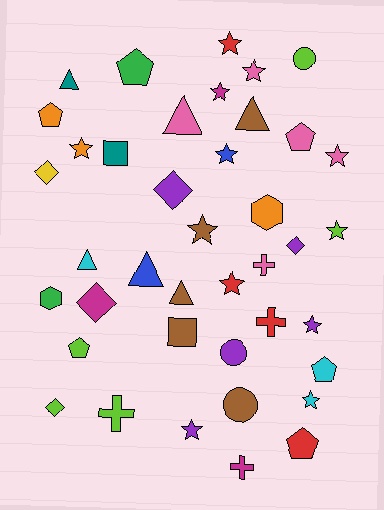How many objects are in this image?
There are 40 objects.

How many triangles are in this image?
There are 6 triangles.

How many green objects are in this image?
There are 2 green objects.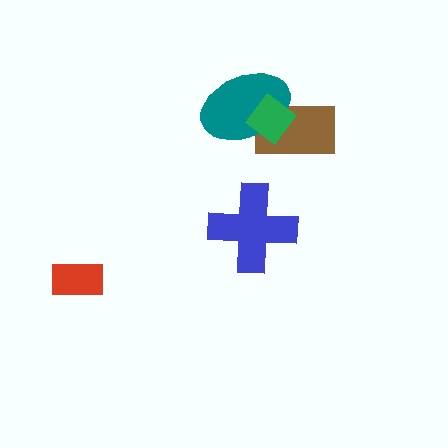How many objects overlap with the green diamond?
2 objects overlap with the green diamond.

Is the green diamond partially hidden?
No, no other shape covers it.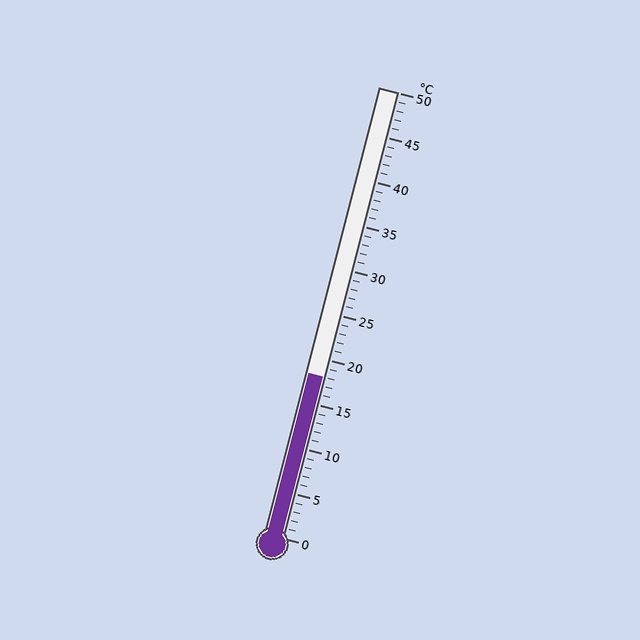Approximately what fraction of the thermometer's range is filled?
The thermometer is filled to approximately 35% of its range.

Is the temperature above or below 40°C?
The temperature is below 40°C.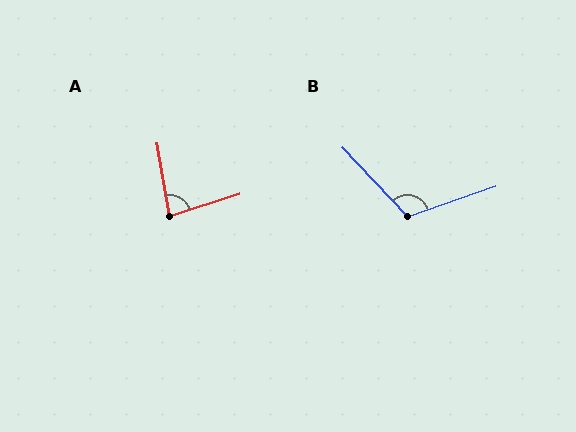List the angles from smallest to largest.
A (82°), B (114°).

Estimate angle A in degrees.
Approximately 82 degrees.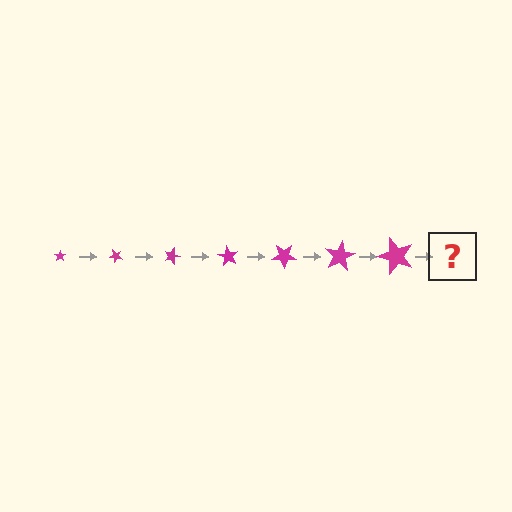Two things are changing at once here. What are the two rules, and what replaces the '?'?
The two rules are that the star grows larger each step and it rotates 45 degrees each step. The '?' should be a star, larger than the previous one and rotated 315 degrees from the start.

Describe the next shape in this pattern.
It should be a star, larger than the previous one and rotated 315 degrees from the start.